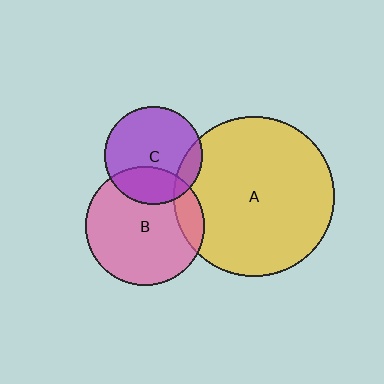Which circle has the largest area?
Circle A (yellow).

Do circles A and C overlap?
Yes.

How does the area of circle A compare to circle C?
Approximately 2.7 times.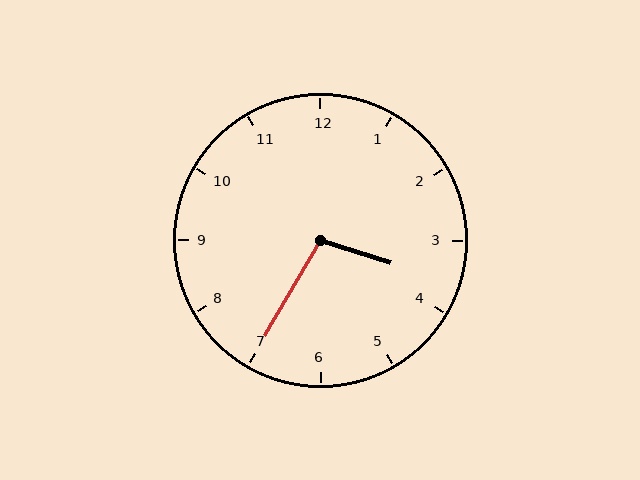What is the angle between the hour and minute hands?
Approximately 102 degrees.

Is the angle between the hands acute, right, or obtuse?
It is obtuse.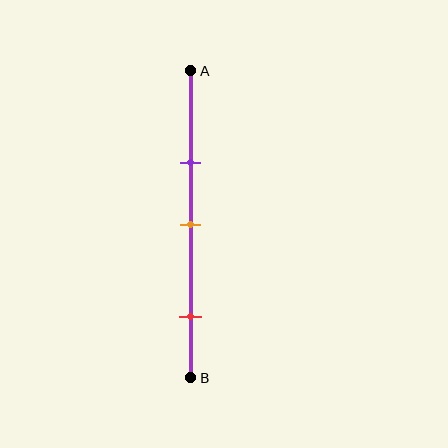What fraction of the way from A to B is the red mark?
The red mark is approximately 80% (0.8) of the way from A to B.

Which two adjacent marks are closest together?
The purple and orange marks are the closest adjacent pair.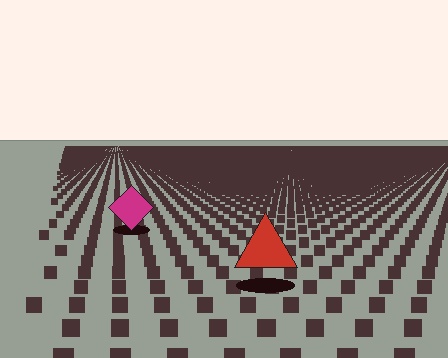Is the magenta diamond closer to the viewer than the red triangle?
No. The red triangle is closer — you can tell from the texture gradient: the ground texture is coarser near it.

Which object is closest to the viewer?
The red triangle is closest. The texture marks near it are larger and more spread out.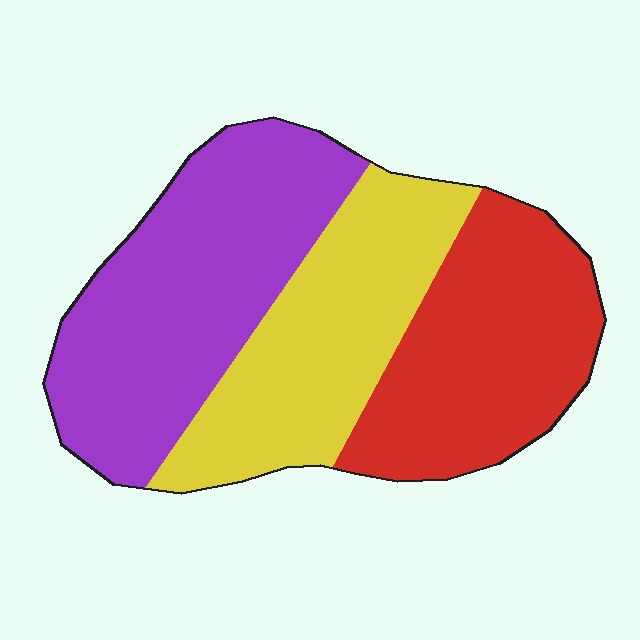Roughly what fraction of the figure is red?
Red covers 31% of the figure.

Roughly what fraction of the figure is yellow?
Yellow takes up between a sixth and a third of the figure.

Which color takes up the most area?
Purple, at roughly 40%.